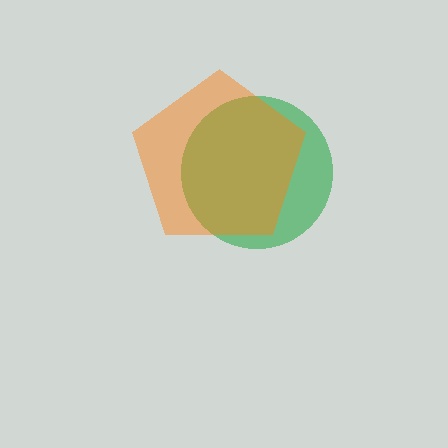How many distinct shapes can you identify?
There are 2 distinct shapes: a green circle, an orange pentagon.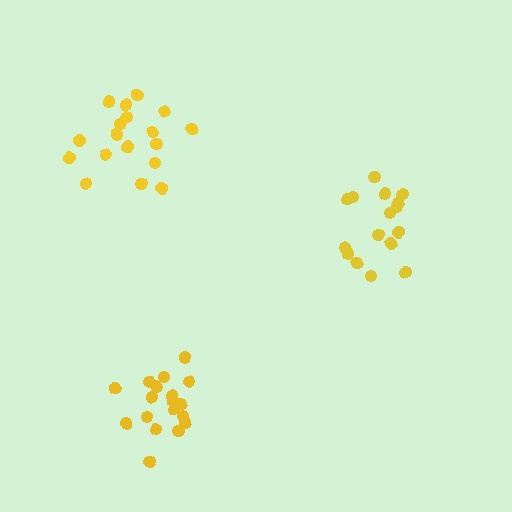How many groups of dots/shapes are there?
There are 3 groups.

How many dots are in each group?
Group 1: 18 dots, Group 2: 18 dots, Group 3: 16 dots (52 total).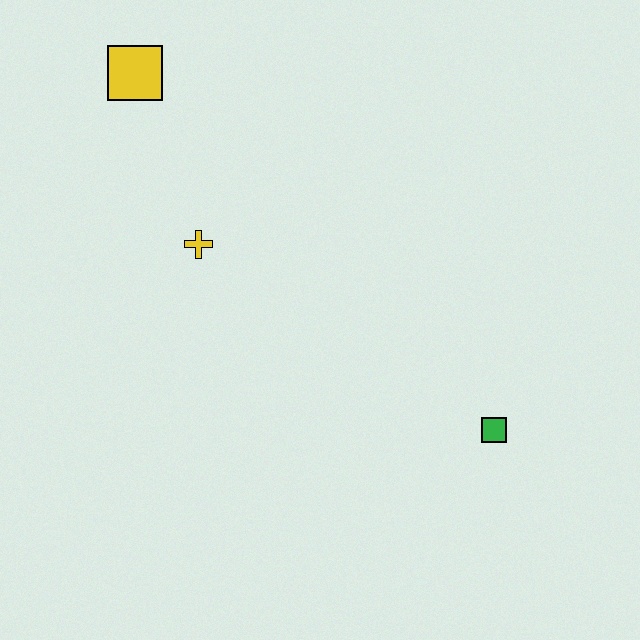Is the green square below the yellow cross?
Yes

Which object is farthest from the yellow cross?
The green square is farthest from the yellow cross.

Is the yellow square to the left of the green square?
Yes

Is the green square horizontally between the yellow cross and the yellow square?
No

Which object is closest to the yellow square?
The yellow cross is closest to the yellow square.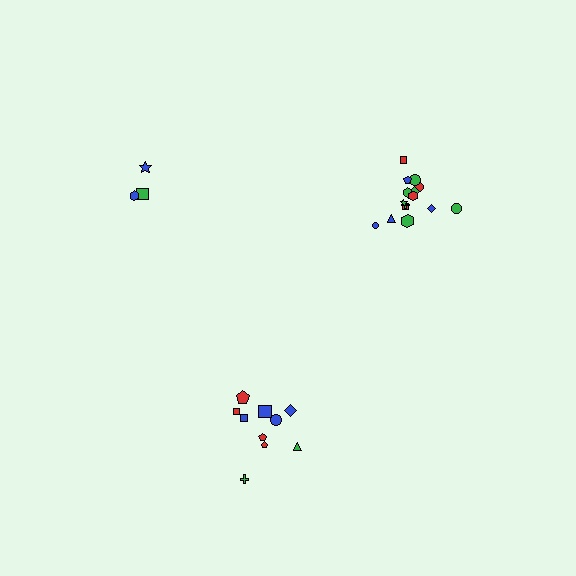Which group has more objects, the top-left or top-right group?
The top-right group.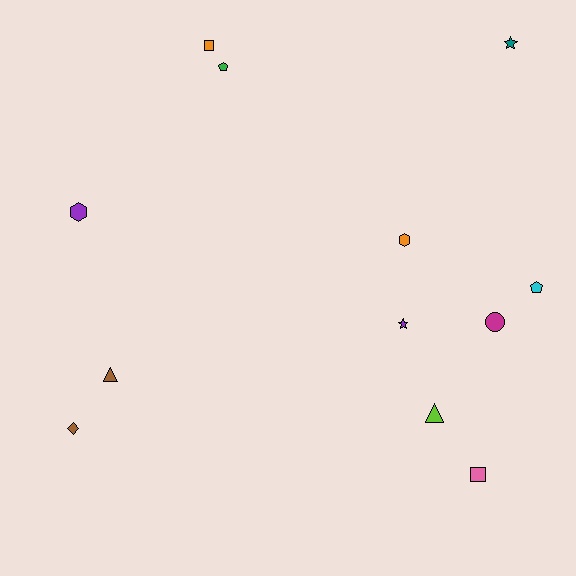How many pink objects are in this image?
There is 1 pink object.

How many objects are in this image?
There are 12 objects.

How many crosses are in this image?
There are no crosses.